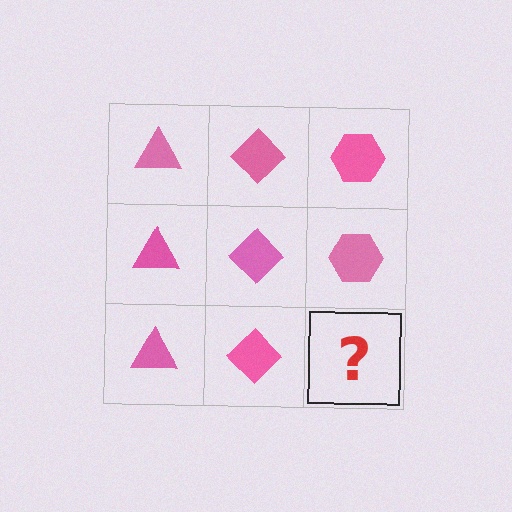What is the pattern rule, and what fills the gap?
The rule is that each column has a consistent shape. The gap should be filled with a pink hexagon.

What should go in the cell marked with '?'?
The missing cell should contain a pink hexagon.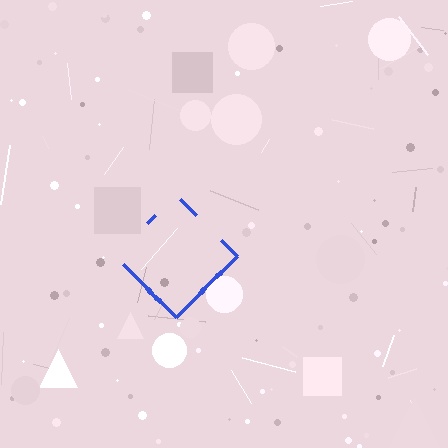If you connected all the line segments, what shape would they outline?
They would outline a diamond.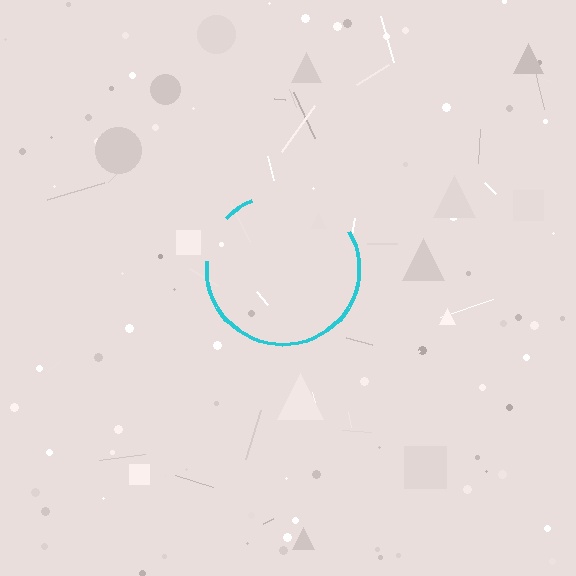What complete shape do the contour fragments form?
The contour fragments form a circle.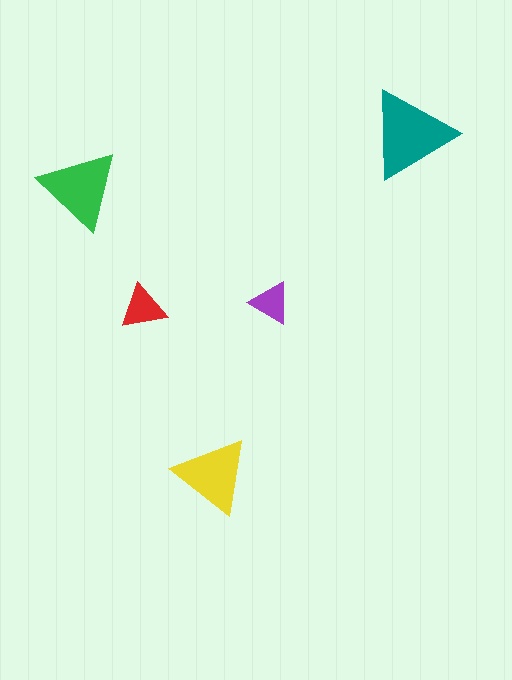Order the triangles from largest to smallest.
the teal one, the green one, the yellow one, the red one, the purple one.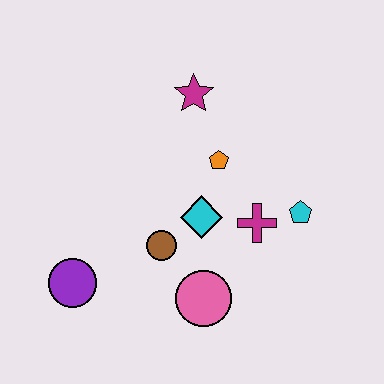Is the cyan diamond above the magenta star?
No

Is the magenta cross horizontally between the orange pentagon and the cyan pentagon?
Yes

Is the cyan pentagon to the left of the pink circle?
No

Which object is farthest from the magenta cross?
The purple circle is farthest from the magenta cross.